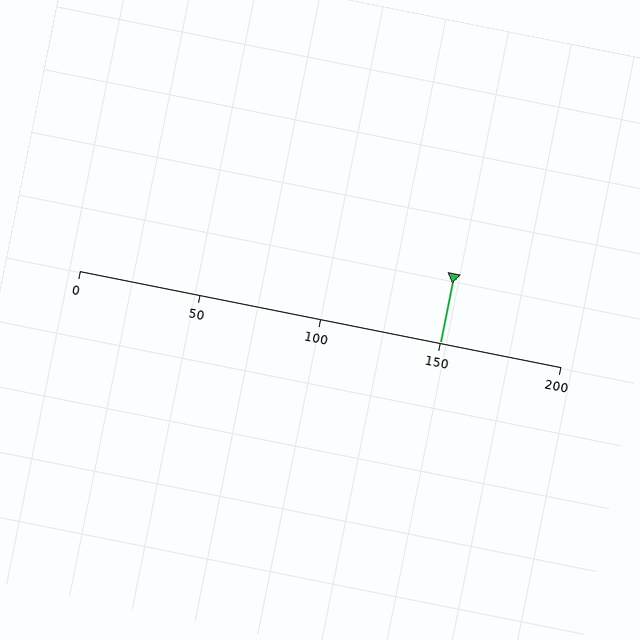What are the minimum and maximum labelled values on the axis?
The axis runs from 0 to 200.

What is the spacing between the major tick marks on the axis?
The major ticks are spaced 50 apart.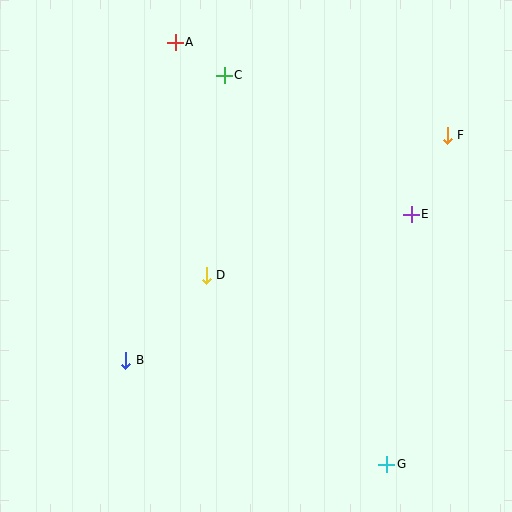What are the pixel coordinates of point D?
Point D is at (206, 275).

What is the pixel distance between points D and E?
The distance between D and E is 214 pixels.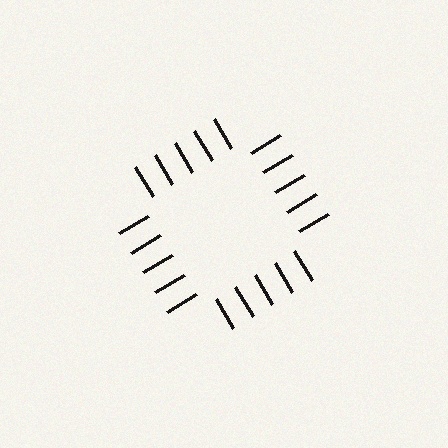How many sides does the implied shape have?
4 sides — the line-ends trace a square.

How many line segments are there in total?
20 — 5 along each of the 4 edges.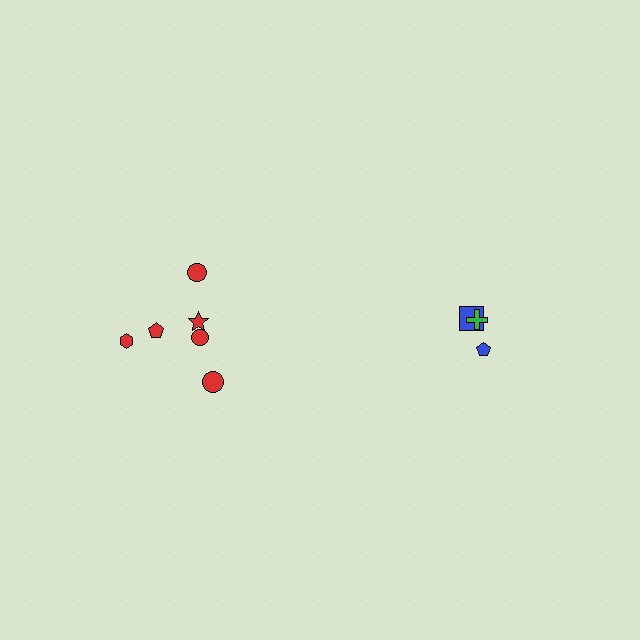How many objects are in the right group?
There are 3 objects.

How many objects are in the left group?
There are 6 objects.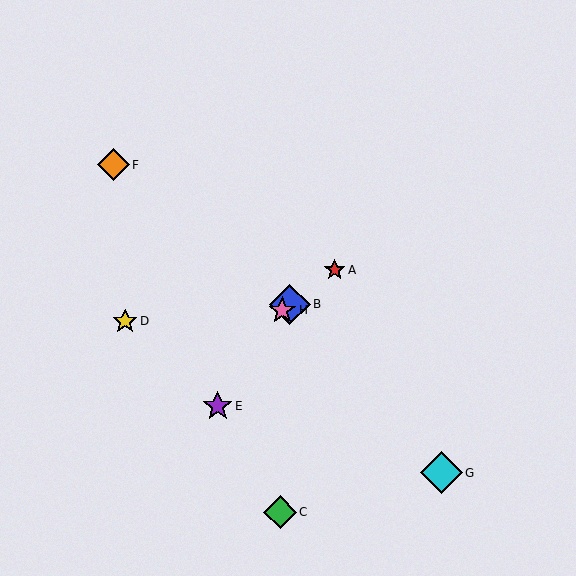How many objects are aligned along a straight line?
3 objects (A, B, H) are aligned along a straight line.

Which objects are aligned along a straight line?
Objects A, B, H are aligned along a straight line.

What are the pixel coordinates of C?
Object C is at (280, 512).